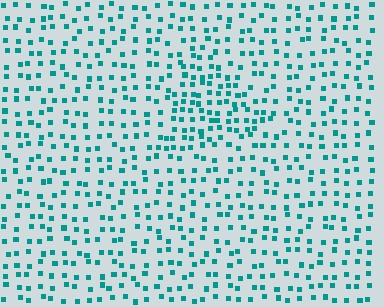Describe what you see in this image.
The image contains small teal elements arranged at two different densities. A triangle-shaped region is visible where the elements are more densely packed than the surrounding area.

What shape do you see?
I see a triangle.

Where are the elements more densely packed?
The elements are more densely packed inside the triangle boundary.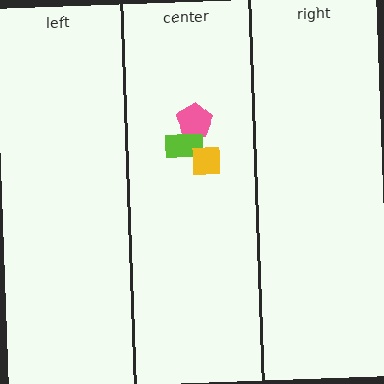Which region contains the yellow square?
The center region.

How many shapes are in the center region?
3.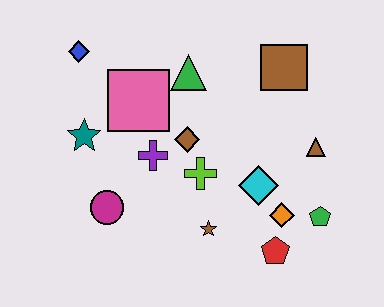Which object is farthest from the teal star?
The green pentagon is farthest from the teal star.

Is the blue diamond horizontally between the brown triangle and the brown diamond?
No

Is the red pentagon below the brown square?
Yes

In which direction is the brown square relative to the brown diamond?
The brown square is to the right of the brown diamond.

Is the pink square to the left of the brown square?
Yes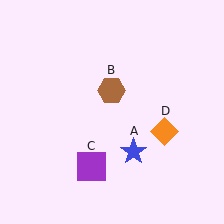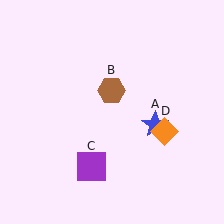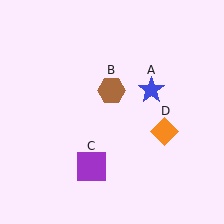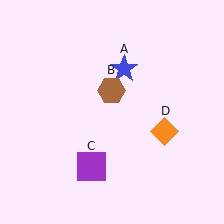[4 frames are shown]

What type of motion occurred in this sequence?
The blue star (object A) rotated counterclockwise around the center of the scene.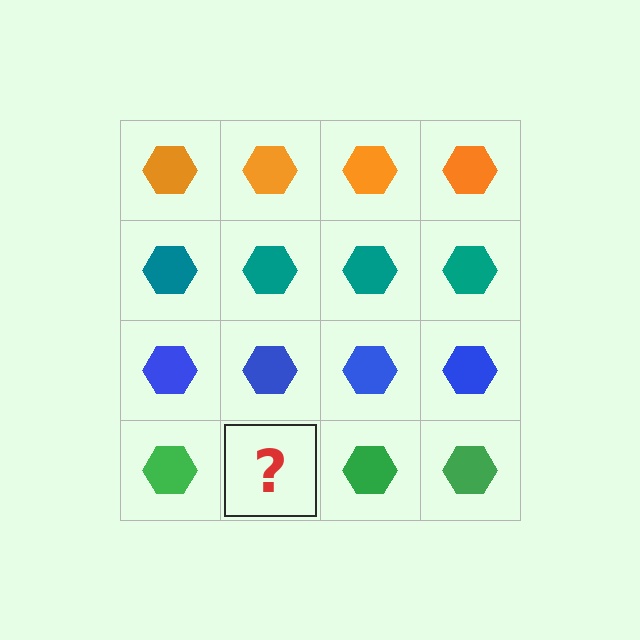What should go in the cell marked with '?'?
The missing cell should contain a green hexagon.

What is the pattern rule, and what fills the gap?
The rule is that each row has a consistent color. The gap should be filled with a green hexagon.